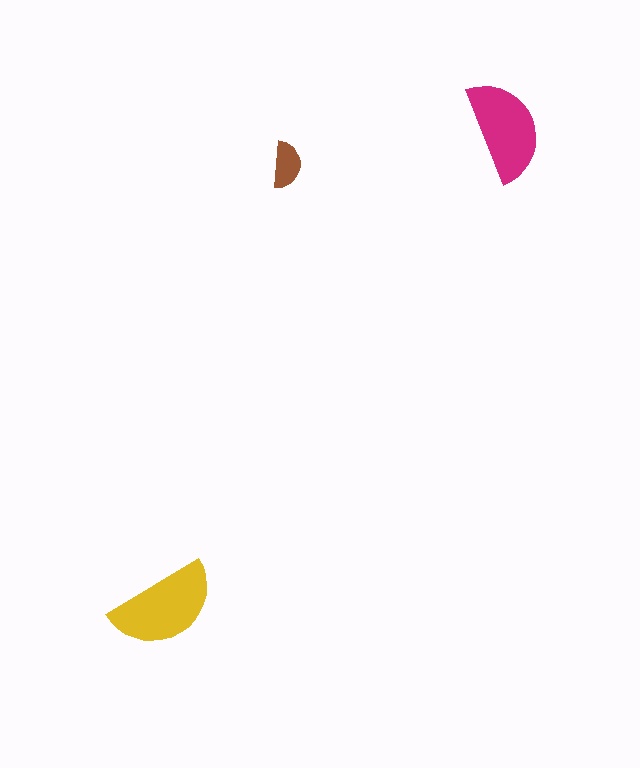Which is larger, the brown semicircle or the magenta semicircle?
The magenta one.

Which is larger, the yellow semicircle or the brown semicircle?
The yellow one.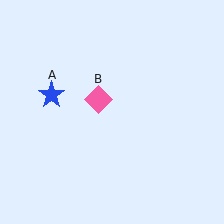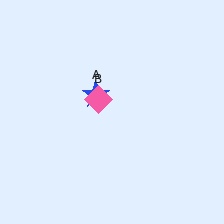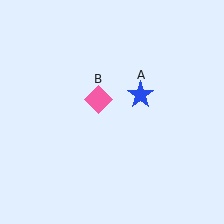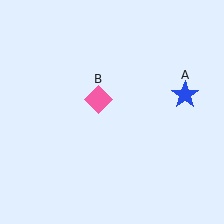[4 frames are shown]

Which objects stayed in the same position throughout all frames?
Pink diamond (object B) remained stationary.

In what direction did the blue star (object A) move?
The blue star (object A) moved right.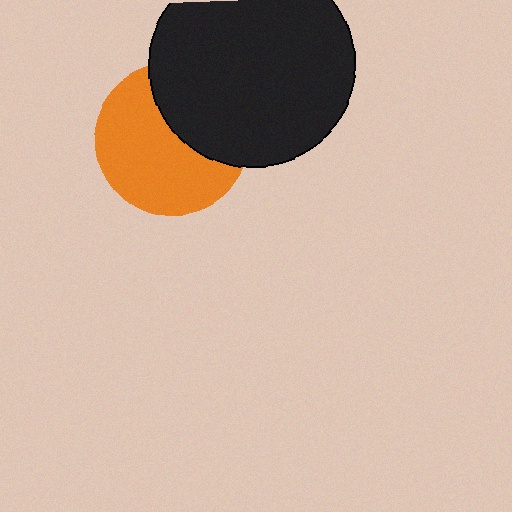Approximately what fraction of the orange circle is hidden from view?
Roughly 38% of the orange circle is hidden behind the black circle.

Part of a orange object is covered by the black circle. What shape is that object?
It is a circle.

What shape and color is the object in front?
The object in front is a black circle.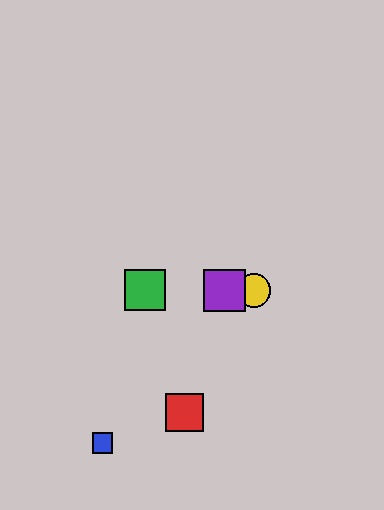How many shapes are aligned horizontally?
3 shapes (the green square, the yellow circle, the purple square) are aligned horizontally.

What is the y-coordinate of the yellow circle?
The yellow circle is at y≈290.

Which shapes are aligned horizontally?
The green square, the yellow circle, the purple square are aligned horizontally.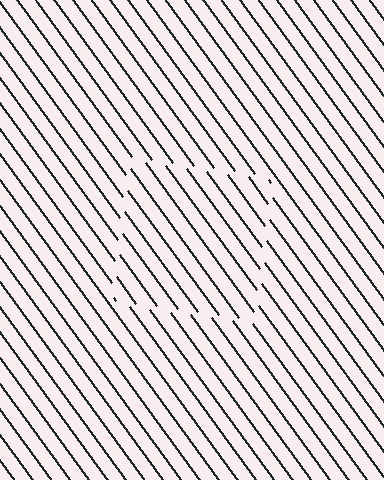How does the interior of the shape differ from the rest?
The interior of the shape contains the same grating, shifted by half a period — the contour is defined by the phase discontinuity where line-ends from the inner and outer gratings abut.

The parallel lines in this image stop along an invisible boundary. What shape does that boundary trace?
An illusory square. The interior of the shape contains the same grating, shifted by half a period — the contour is defined by the phase discontinuity where line-ends from the inner and outer gratings abut.